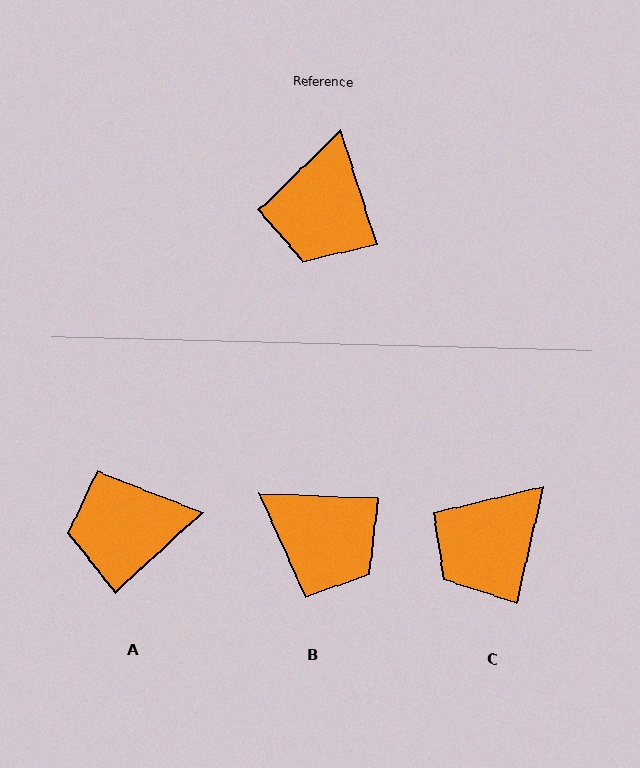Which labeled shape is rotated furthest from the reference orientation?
B, about 70 degrees away.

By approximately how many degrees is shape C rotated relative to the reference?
Approximately 31 degrees clockwise.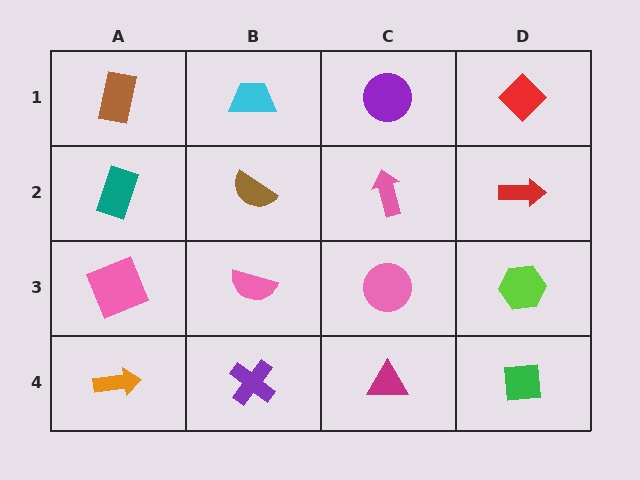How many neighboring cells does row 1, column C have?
3.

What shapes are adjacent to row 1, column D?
A red arrow (row 2, column D), a purple circle (row 1, column C).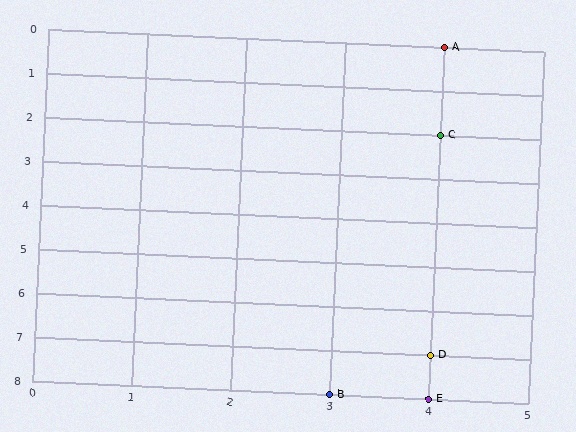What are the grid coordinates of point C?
Point C is at grid coordinates (4, 2).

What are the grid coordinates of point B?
Point B is at grid coordinates (3, 8).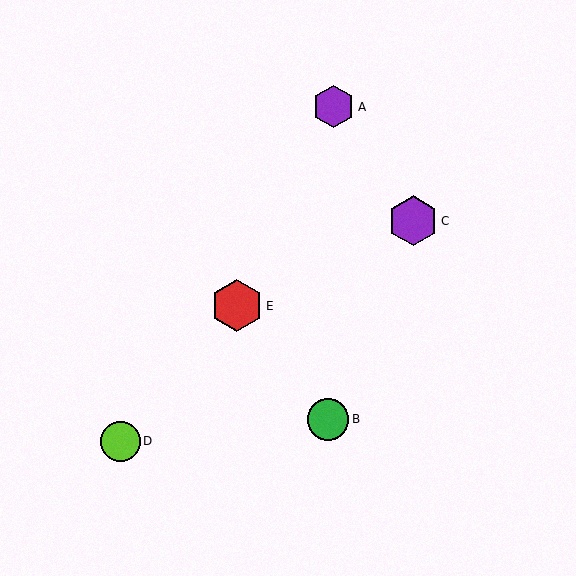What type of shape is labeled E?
Shape E is a red hexagon.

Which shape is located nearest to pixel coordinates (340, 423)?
The green circle (labeled B) at (328, 419) is nearest to that location.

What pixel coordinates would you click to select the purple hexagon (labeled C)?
Click at (413, 221) to select the purple hexagon C.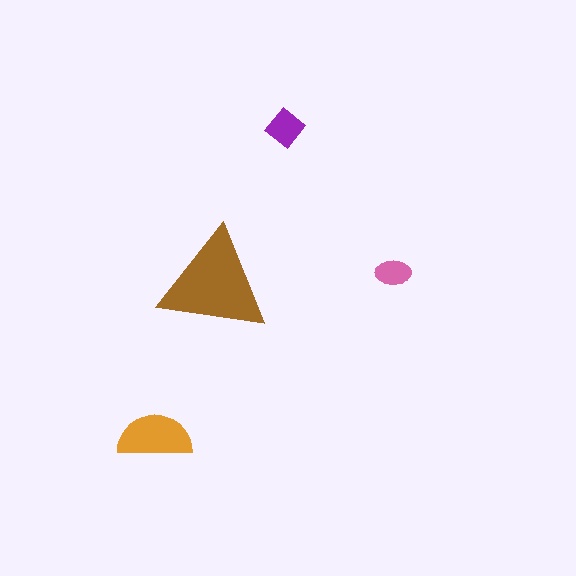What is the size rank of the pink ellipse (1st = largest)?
4th.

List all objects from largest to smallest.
The brown triangle, the orange semicircle, the purple diamond, the pink ellipse.